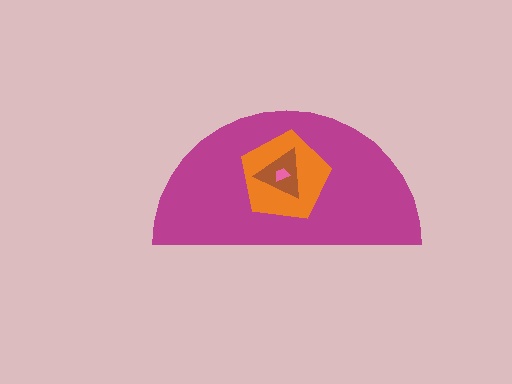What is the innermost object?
The pink trapezoid.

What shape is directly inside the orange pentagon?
The brown triangle.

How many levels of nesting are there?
4.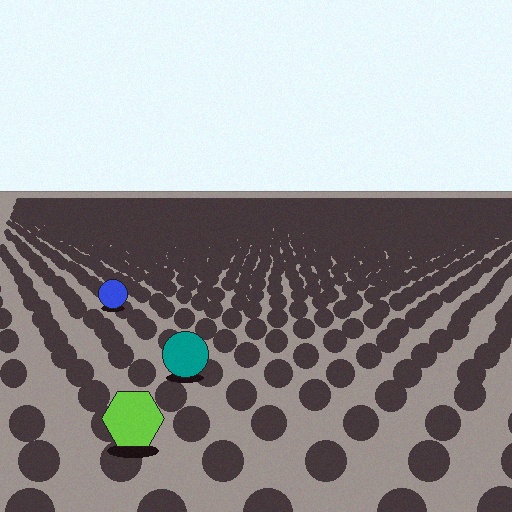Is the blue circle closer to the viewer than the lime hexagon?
No. The lime hexagon is closer — you can tell from the texture gradient: the ground texture is coarser near it.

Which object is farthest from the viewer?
The blue circle is farthest from the viewer. It appears smaller and the ground texture around it is denser.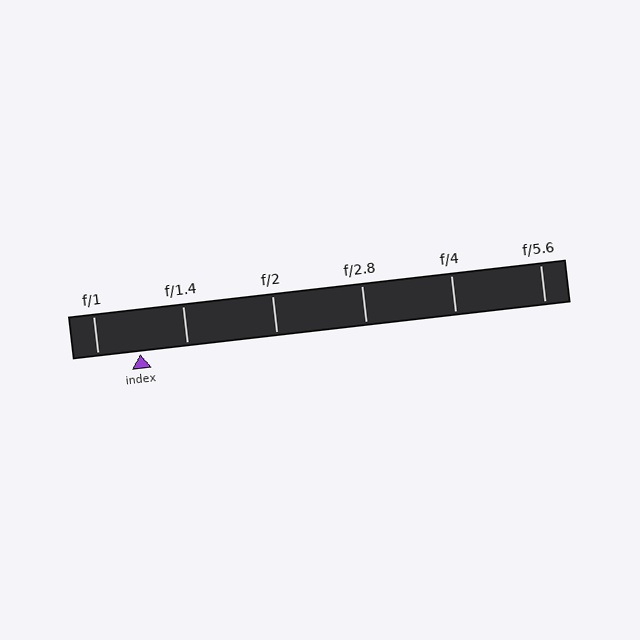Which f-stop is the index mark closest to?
The index mark is closest to f/1.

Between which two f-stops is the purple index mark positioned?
The index mark is between f/1 and f/1.4.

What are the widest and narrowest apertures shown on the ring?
The widest aperture shown is f/1 and the narrowest is f/5.6.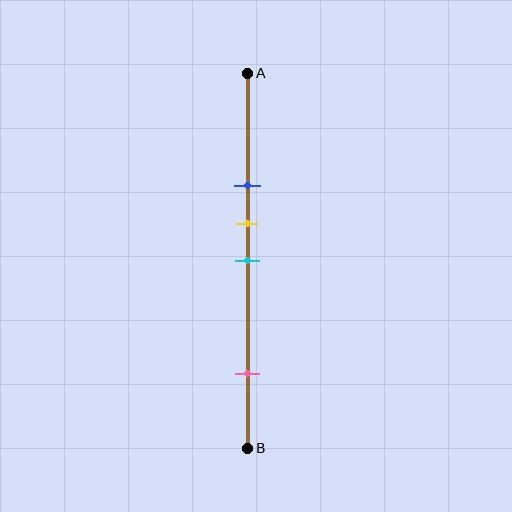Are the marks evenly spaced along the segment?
No, the marks are not evenly spaced.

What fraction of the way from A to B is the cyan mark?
The cyan mark is approximately 50% (0.5) of the way from A to B.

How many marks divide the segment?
There are 4 marks dividing the segment.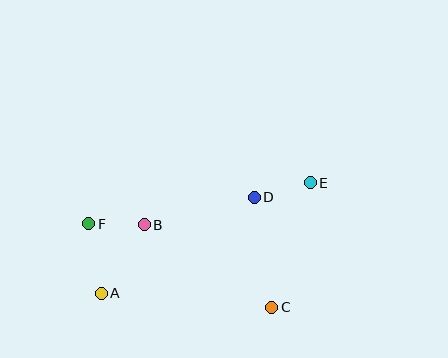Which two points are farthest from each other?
Points A and E are farthest from each other.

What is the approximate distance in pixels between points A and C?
The distance between A and C is approximately 171 pixels.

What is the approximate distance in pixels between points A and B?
The distance between A and B is approximately 81 pixels.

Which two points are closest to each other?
Points B and F are closest to each other.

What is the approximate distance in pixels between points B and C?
The distance between B and C is approximately 152 pixels.